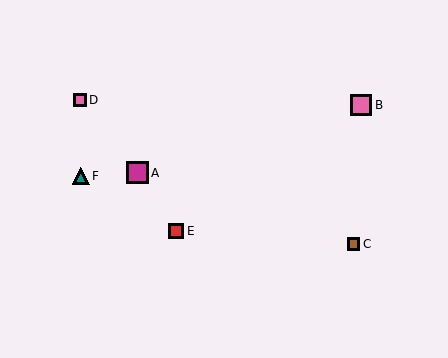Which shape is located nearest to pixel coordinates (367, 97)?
The pink square (labeled B) at (361, 105) is nearest to that location.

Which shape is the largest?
The magenta square (labeled A) is the largest.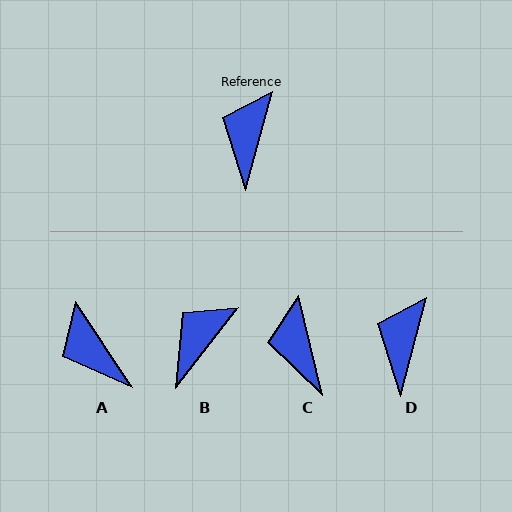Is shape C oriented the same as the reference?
No, it is off by about 28 degrees.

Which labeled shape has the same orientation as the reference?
D.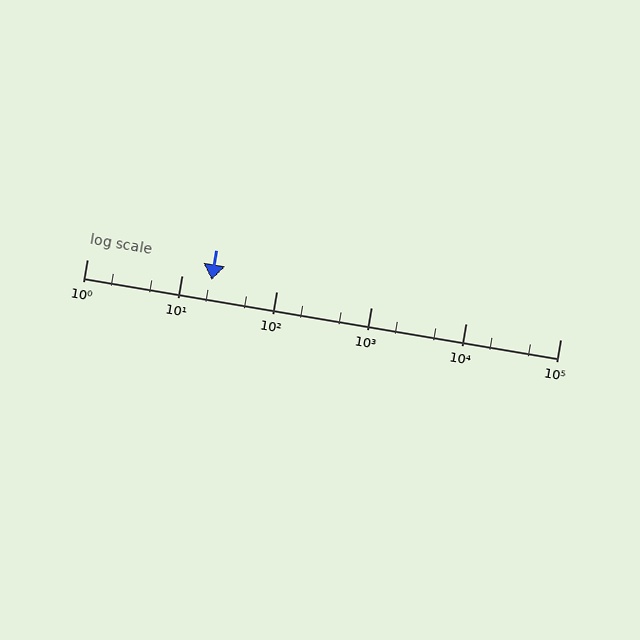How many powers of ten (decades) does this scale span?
The scale spans 5 decades, from 1 to 100000.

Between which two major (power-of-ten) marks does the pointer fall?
The pointer is between 10 and 100.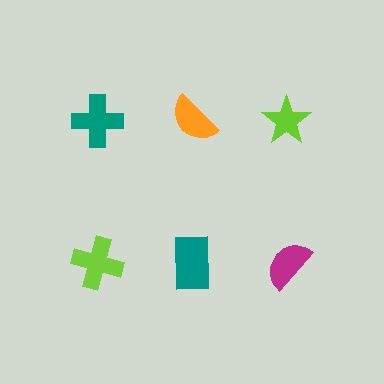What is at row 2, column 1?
A lime cross.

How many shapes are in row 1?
3 shapes.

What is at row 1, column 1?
A teal cross.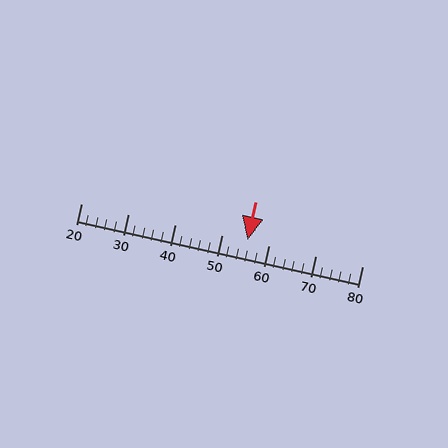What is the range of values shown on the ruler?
The ruler shows values from 20 to 80.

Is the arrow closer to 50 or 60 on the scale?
The arrow is closer to 60.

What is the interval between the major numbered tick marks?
The major tick marks are spaced 10 units apart.